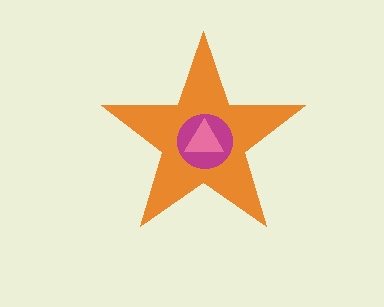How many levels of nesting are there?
3.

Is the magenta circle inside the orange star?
Yes.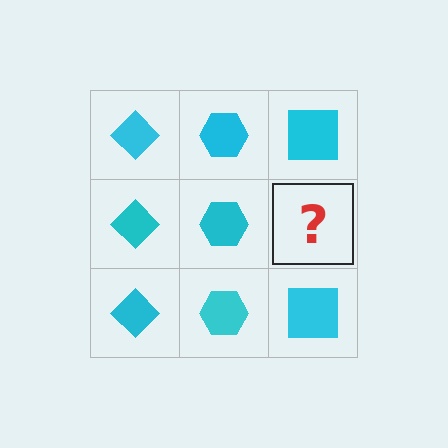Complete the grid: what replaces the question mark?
The question mark should be replaced with a cyan square.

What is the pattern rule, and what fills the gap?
The rule is that each column has a consistent shape. The gap should be filled with a cyan square.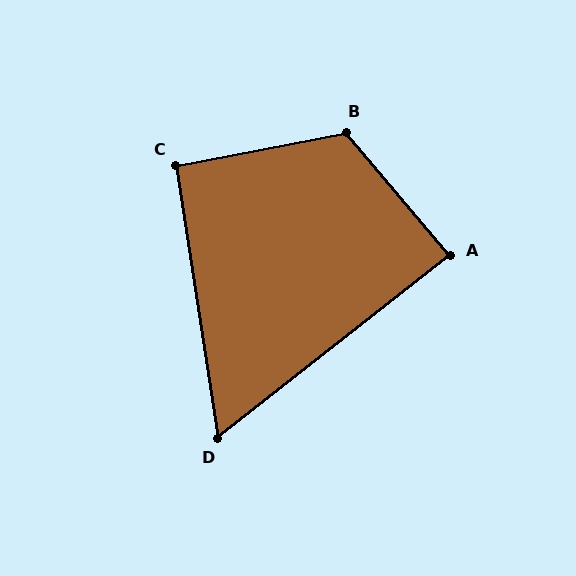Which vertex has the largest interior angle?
B, at approximately 119 degrees.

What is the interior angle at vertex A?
Approximately 88 degrees (approximately right).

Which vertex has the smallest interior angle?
D, at approximately 61 degrees.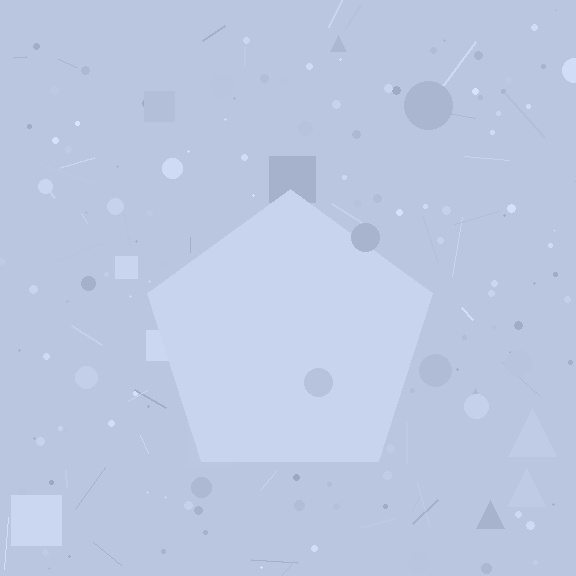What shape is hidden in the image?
A pentagon is hidden in the image.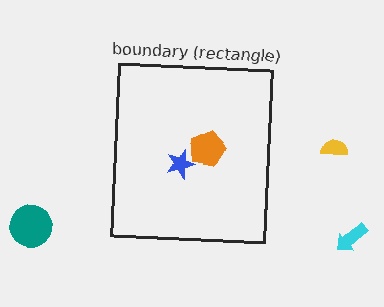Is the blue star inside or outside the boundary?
Inside.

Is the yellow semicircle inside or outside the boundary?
Outside.